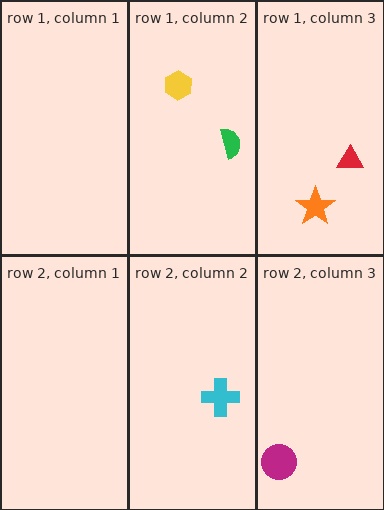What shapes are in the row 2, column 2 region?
The cyan cross.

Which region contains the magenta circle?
The row 2, column 3 region.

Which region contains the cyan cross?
The row 2, column 2 region.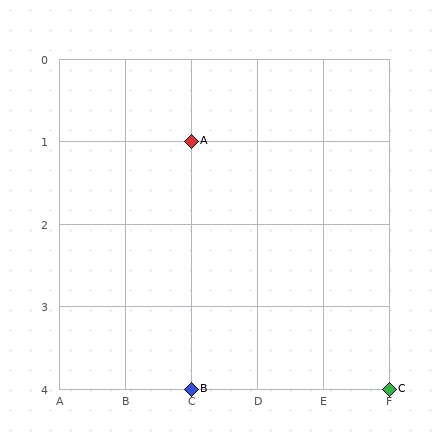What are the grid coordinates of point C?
Point C is at grid coordinates (F, 4).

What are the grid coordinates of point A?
Point A is at grid coordinates (C, 1).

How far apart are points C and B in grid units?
Points C and B are 3 columns apart.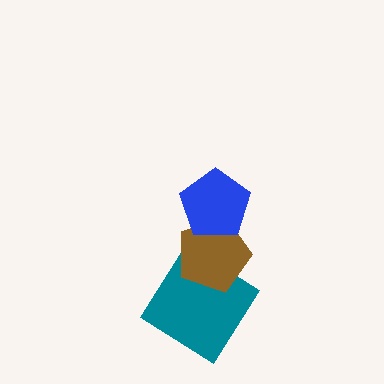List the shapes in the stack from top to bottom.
From top to bottom: the blue pentagon, the brown pentagon, the teal diamond.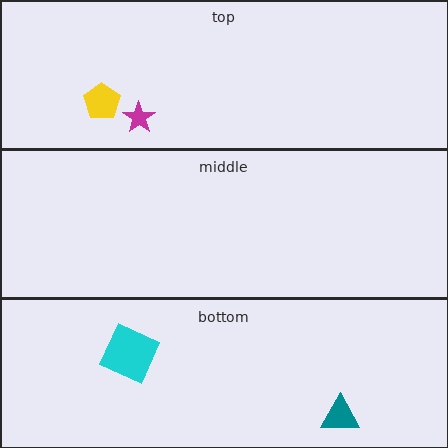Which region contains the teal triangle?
The bottom region.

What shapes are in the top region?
The magenta star, the yellow pentagon.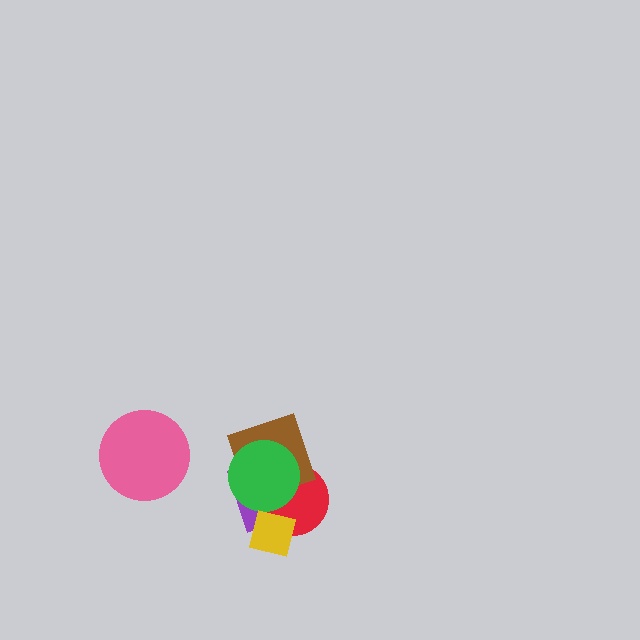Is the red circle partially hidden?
Yes, it is partially covered by another shape.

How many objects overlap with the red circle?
4 objects overlap with the red circle.